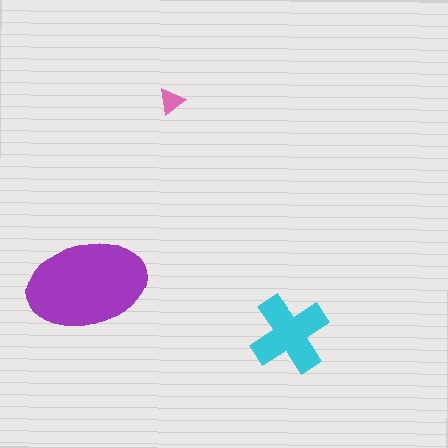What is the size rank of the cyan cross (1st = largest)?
2nd.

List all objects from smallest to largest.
The pink triangle, the cyan cross, the purple ellipse.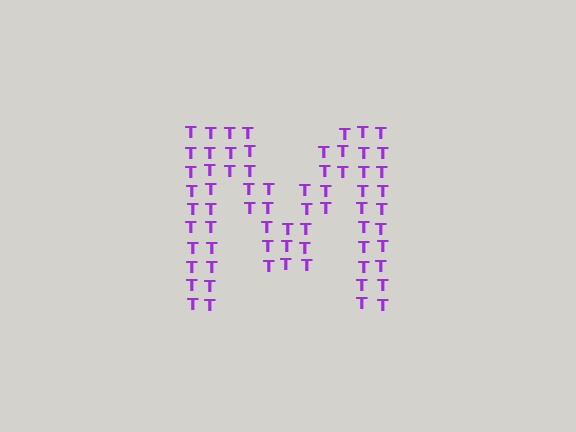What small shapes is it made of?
It is made of small letter T's.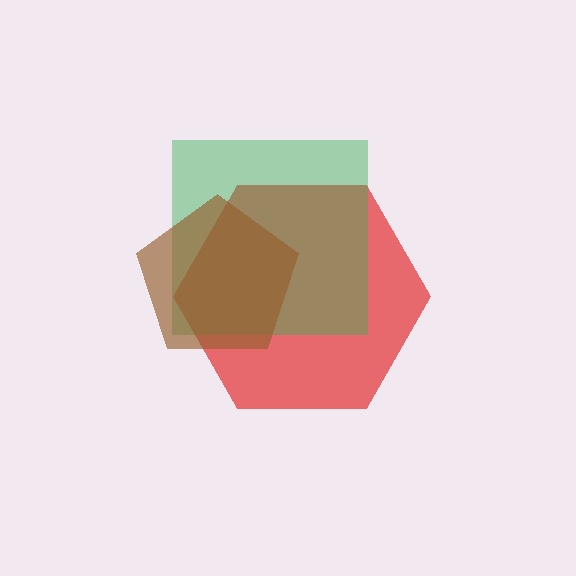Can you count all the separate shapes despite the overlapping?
Yes, there are 3 separate shapes.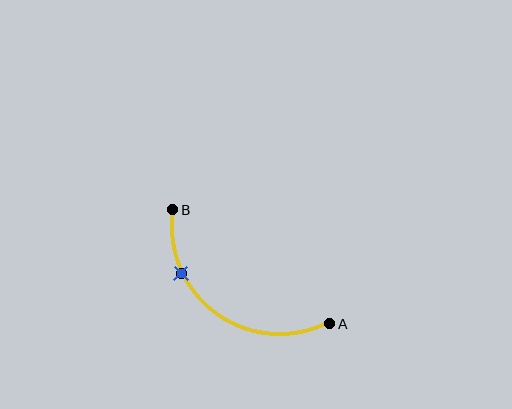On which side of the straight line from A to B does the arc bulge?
The arc bulges below and to the left of the straight line connecting A and B.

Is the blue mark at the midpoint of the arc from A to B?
No. The blue mark lies on the arc but is closer to endpoint B. The arc midpoint would be at the point on the curve equidistant along the arc from both A and B.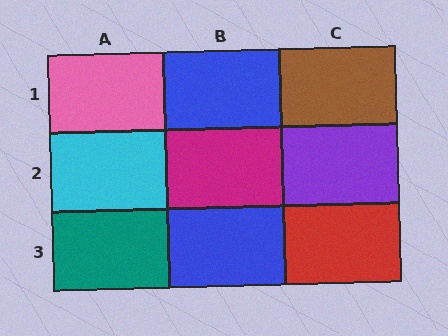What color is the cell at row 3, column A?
Teal.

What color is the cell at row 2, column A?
Cyan.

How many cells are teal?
1 cell is teal.